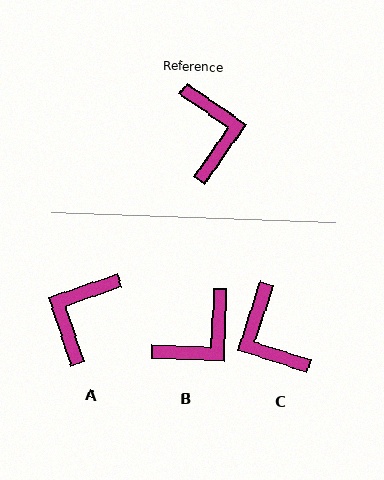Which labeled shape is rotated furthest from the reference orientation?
C, about 163 degrees away.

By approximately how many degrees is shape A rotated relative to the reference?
Approximately 143 degrees counter-clockwise.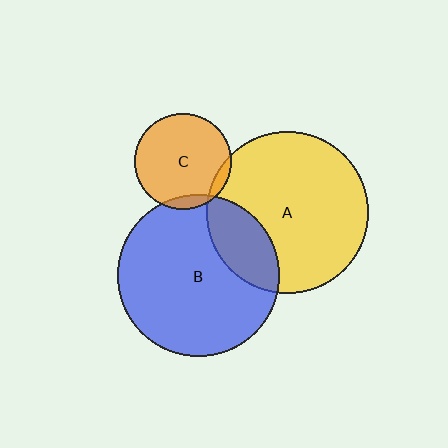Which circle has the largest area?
Circle A (yellow).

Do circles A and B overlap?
Yes.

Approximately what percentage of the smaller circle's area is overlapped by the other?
Approximately 20%.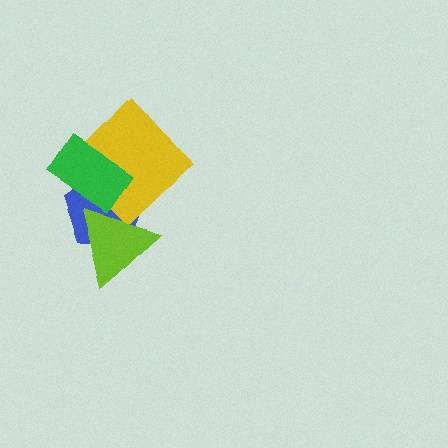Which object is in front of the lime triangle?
The green rectangle is in front of the lime triangle.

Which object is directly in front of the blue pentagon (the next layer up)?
The yellow diamond is directly in front of the blue pentagon.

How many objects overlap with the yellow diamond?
3 objects overlap with the yellow diamond.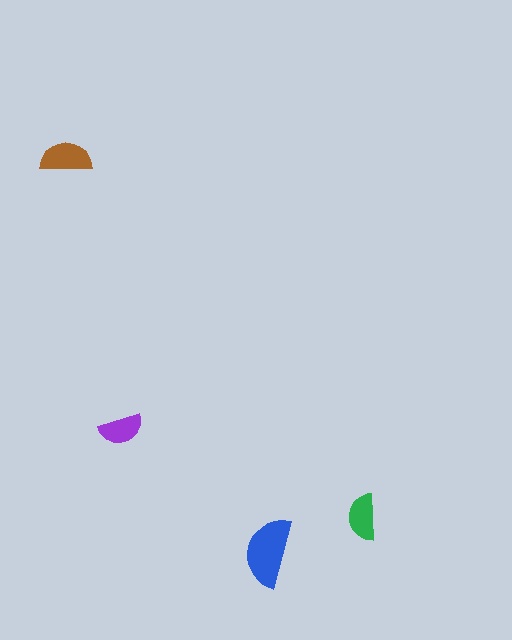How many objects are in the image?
There are 4 objects in the image.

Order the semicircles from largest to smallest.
the blue one, the brown one, the green one, the purple one.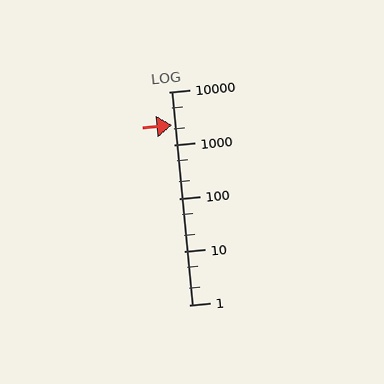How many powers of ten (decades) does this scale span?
The scale spans 4 decades, from 1 to 10000.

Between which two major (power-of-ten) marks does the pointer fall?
The pointer is between 1000 and 10000.